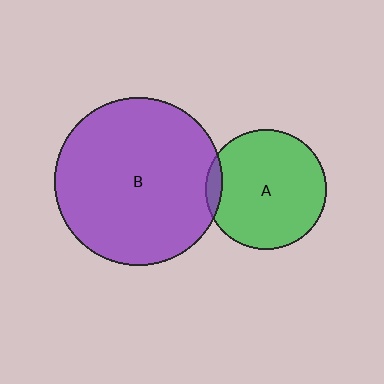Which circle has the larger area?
Circle B (purple).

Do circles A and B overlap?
Yes.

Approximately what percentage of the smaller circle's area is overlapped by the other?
Approximately 5%.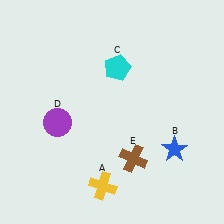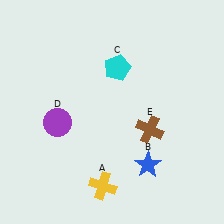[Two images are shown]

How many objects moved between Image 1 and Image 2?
2 objects moved between the two images.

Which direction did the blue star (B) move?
The blue star (B) moved left.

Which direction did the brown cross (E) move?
The brown cross (E) moved up.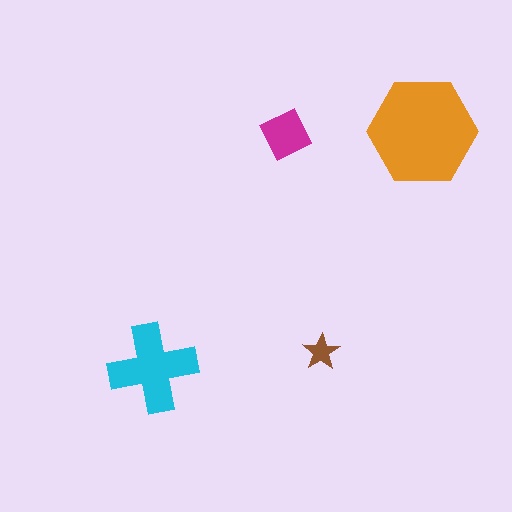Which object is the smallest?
The brown star.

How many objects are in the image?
There are 4 objects in the image.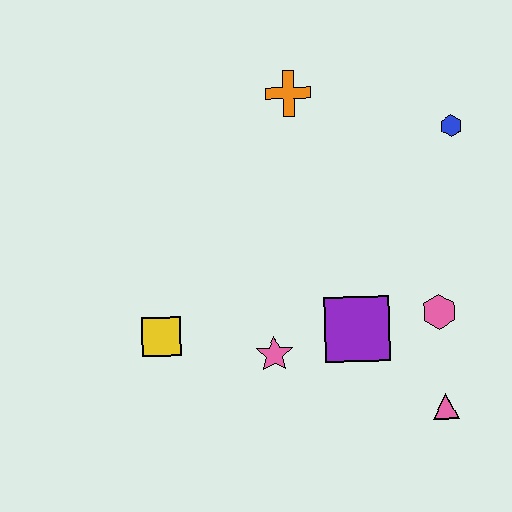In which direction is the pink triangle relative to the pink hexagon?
The pink triangle is below the pink hexagon.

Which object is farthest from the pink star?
The blue hexagon is farthest from the pink star.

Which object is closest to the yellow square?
The pink star is closest to the yellow square.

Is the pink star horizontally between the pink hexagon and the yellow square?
Yes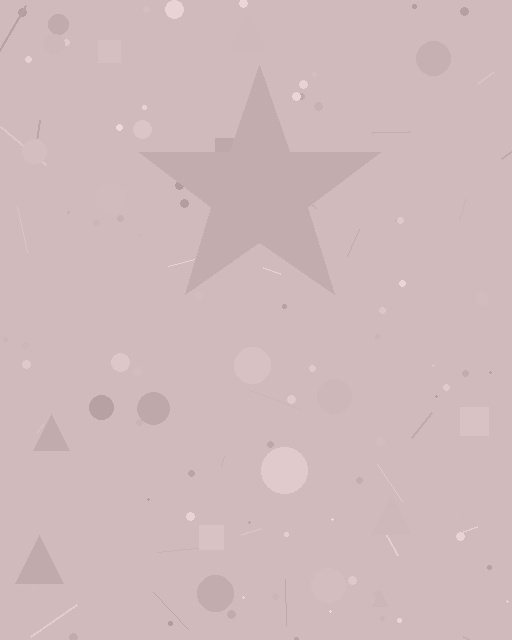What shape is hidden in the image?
A star is hidden in the image.